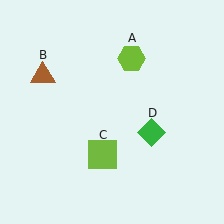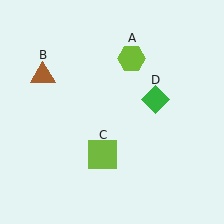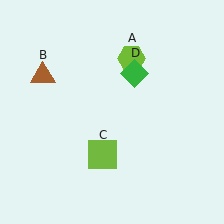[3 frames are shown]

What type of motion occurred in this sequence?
The green diamond (object D) rotated counterclockwise around the center of the scene.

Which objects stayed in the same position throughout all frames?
Lime hexagon (object A) and brown triangle (object B) and lime square (object C) remained stationary.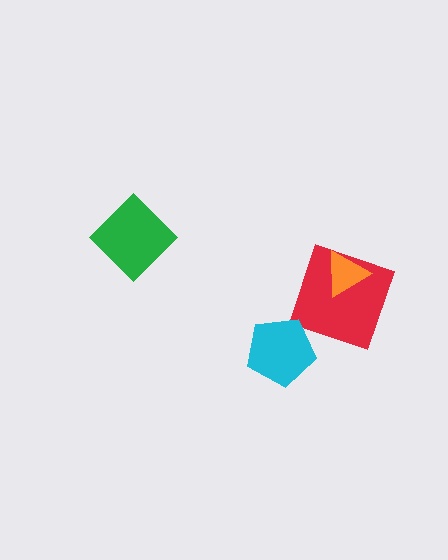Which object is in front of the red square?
The orange triangle is in front of the red square.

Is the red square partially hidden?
Yes, it is partially covered by another shape.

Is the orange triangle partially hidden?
No, no other shape covers it.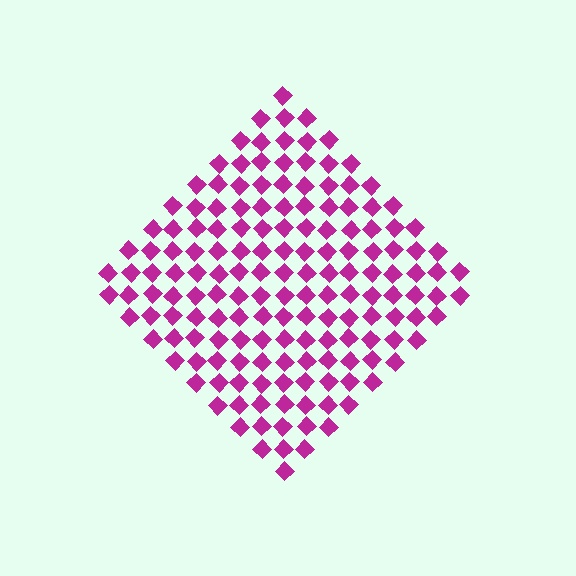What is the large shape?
The large shape is a diamond.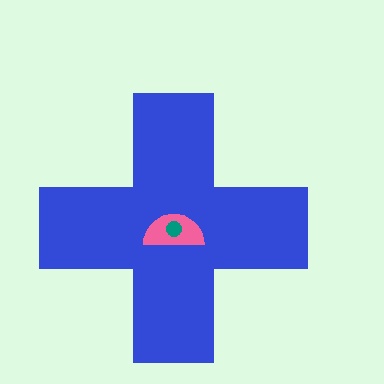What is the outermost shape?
The blue cross.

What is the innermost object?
The teal circle.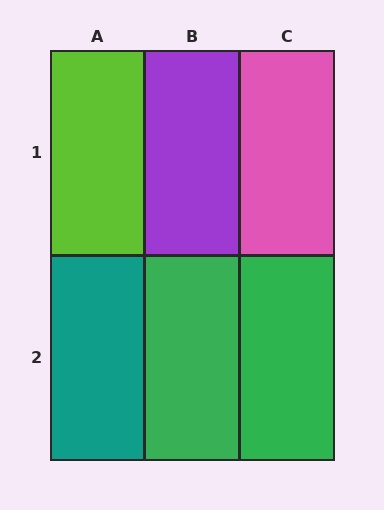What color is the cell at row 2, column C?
Green.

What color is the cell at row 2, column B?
Green.